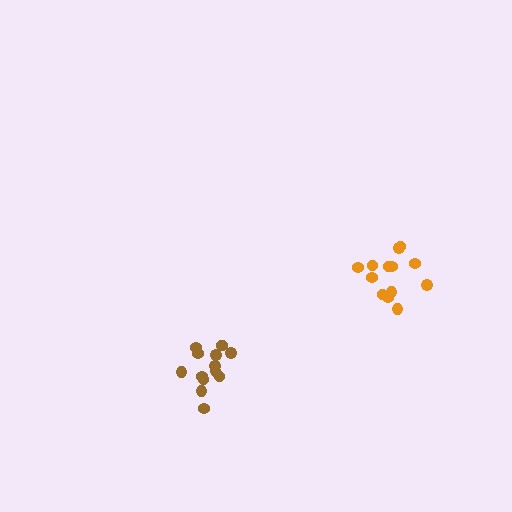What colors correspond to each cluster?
The clusters are colored: orange, brown.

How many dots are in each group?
Group 1: 13 dots, Group 2: 14 dots (27 total).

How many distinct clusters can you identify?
There are 2 distinct clusters.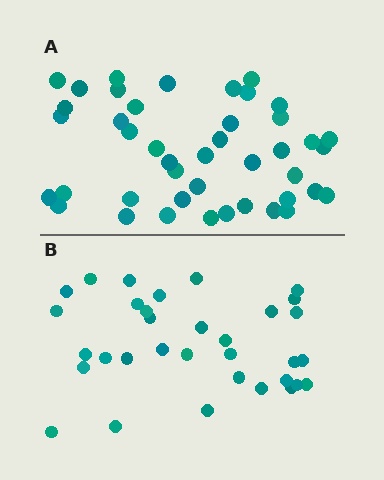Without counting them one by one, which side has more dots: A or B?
Region A (the top region) has more dots.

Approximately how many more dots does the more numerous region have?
Region A has roughly 10 or so more dots than region B.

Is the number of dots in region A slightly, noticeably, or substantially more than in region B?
Region A has noticeably more, but not dramatically so. The ratio is roughly 1.3 to 1.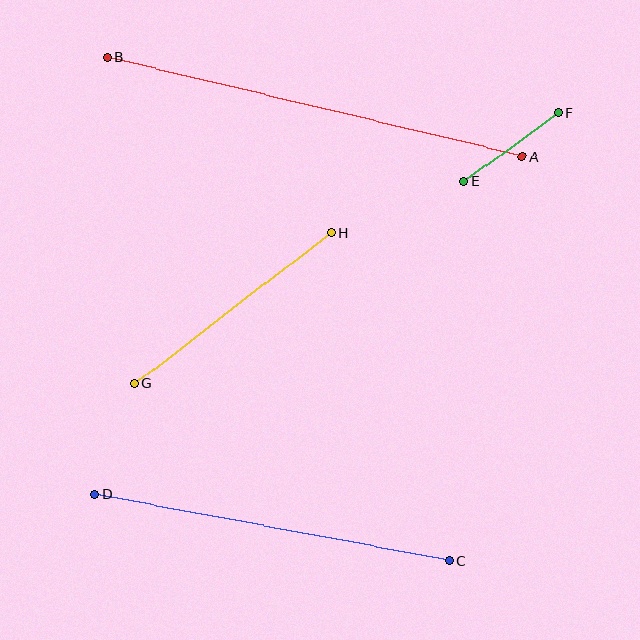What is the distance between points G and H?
The distance is approximately 248 pixels.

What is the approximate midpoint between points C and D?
The midpoint is at approximately (272, 527) pixels.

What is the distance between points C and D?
The distance is approximately 360 pixels.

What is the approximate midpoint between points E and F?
The midpoint is at approximately (511, 147) pixels.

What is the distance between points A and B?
The distance is approximately 426 pixels.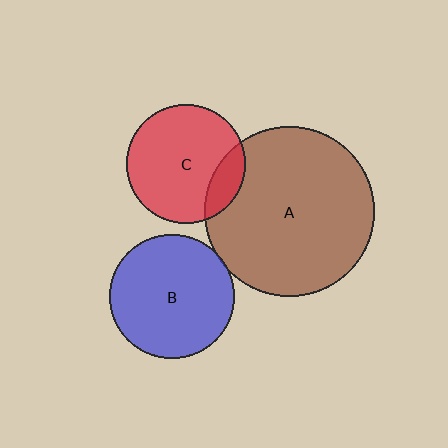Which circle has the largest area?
Circle A (brown).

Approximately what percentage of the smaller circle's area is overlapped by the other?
Approximately 5%.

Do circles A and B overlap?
Yes.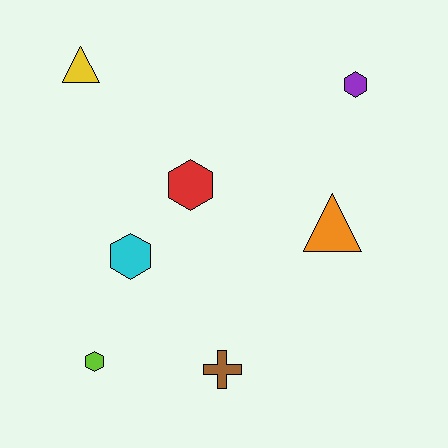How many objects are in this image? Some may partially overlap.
There are 7 objects.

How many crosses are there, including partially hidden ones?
There is 1 cross.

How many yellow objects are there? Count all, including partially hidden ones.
There is 1 yellow object.